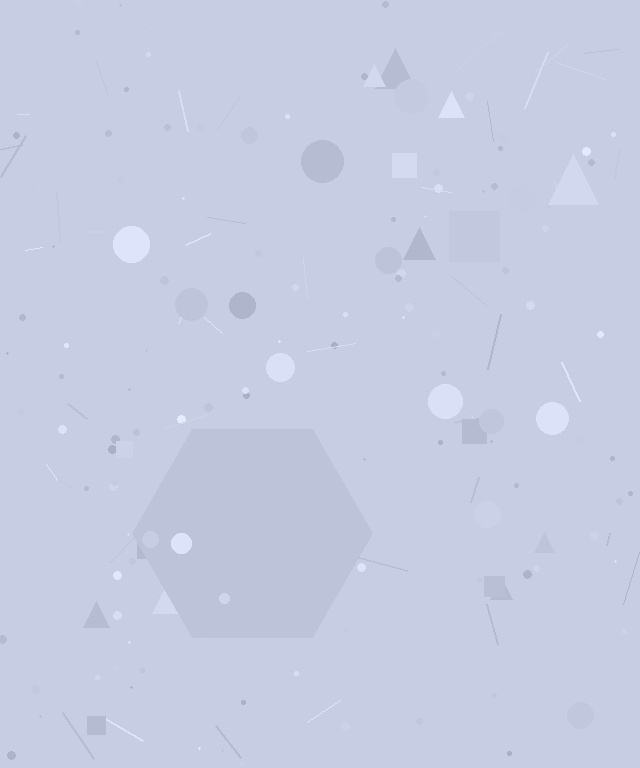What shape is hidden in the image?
A hexagon is hidden in the image.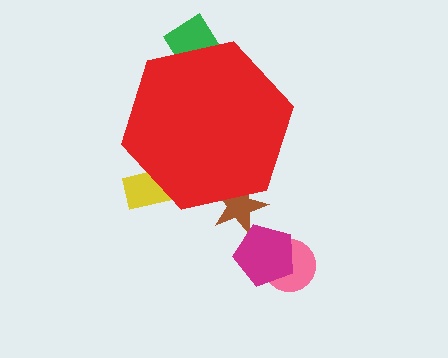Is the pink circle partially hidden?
No, the pink circle is fully visible.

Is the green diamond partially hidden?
Yes, the green diamond is partially hidden behind the red hexagon.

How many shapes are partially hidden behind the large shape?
3 shapes are partially hidden.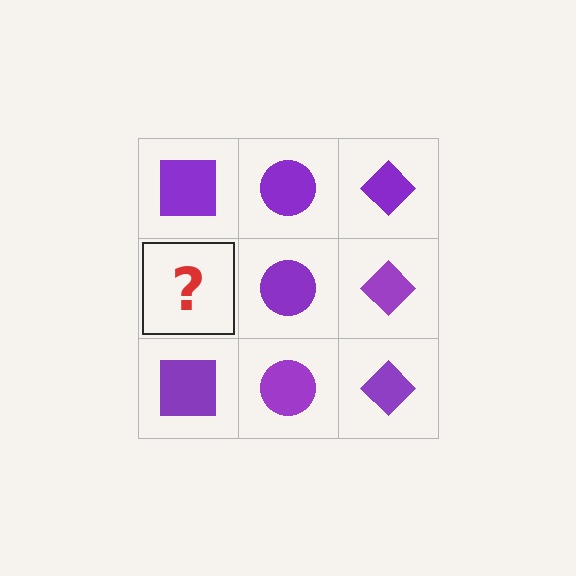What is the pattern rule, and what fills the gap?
The rule is that each column has a consistent shape. The gap should be filled with a purple square.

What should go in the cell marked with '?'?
The missing cell should contain a purple square.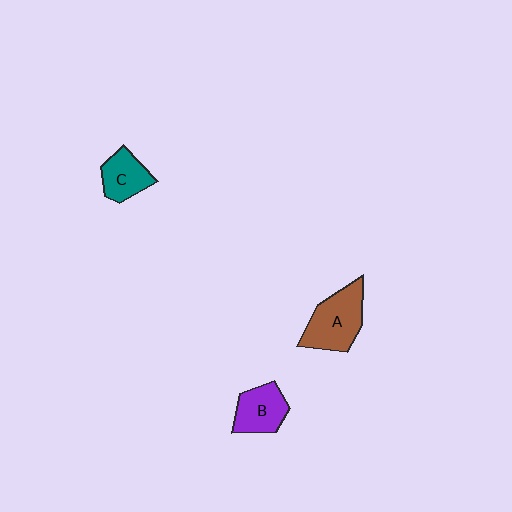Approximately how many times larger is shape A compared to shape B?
Approximately 1.4 times.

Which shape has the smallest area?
Shape C (teal).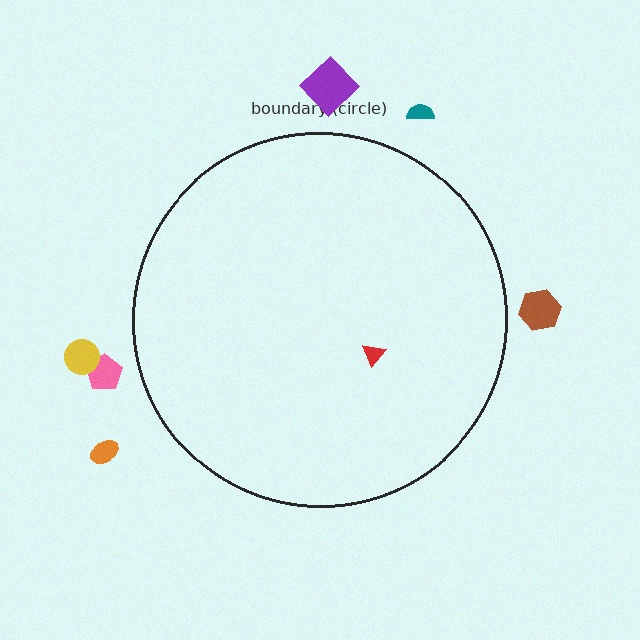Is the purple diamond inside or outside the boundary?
Outside.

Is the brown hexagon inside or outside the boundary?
Outside.